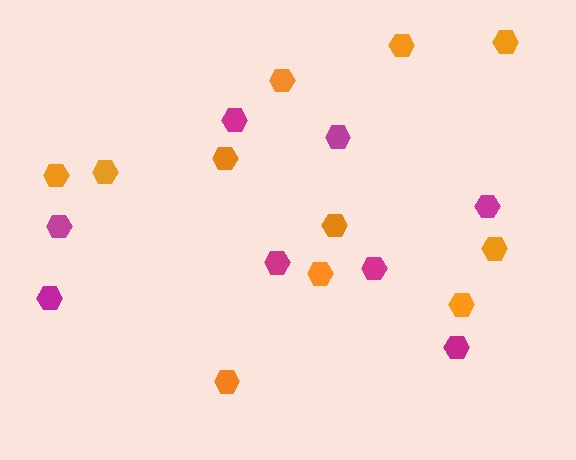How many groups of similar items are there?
There are 2 groups: one group of orange hexagons (11) and one group of magenta hexagons (8).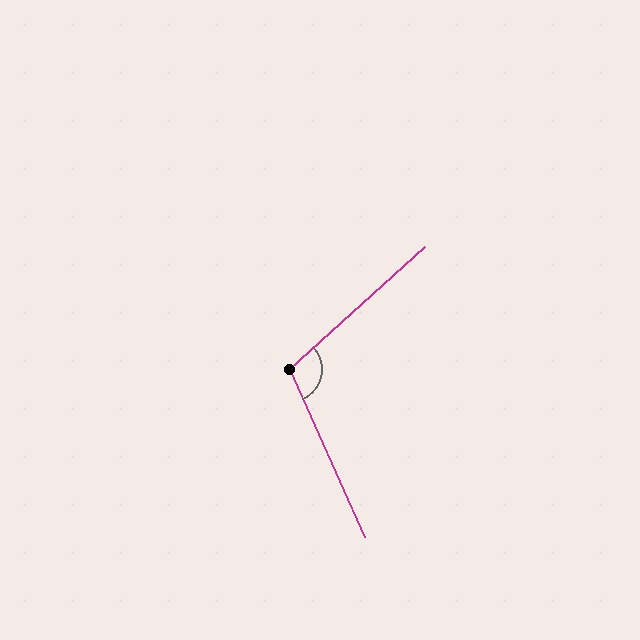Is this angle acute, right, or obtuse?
It is obtuse.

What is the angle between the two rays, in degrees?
Approximately 108 degrees.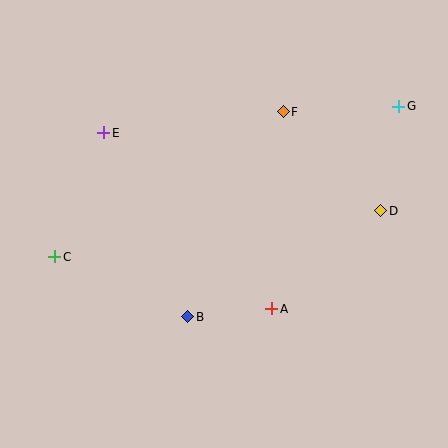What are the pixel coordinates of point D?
Point D is at (381, 211).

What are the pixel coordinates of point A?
Point A is at (272, 309).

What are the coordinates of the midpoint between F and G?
The midpoint between F and G is at (341, 109).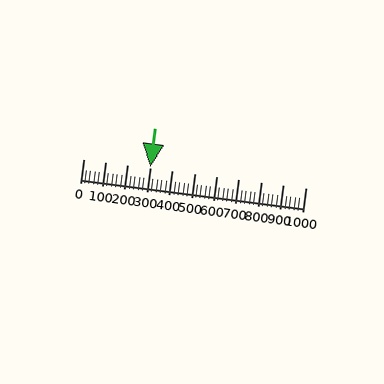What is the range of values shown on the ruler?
The ruler shows values from 0 to 1000.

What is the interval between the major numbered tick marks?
The major tick marks are spaced 100 units apart.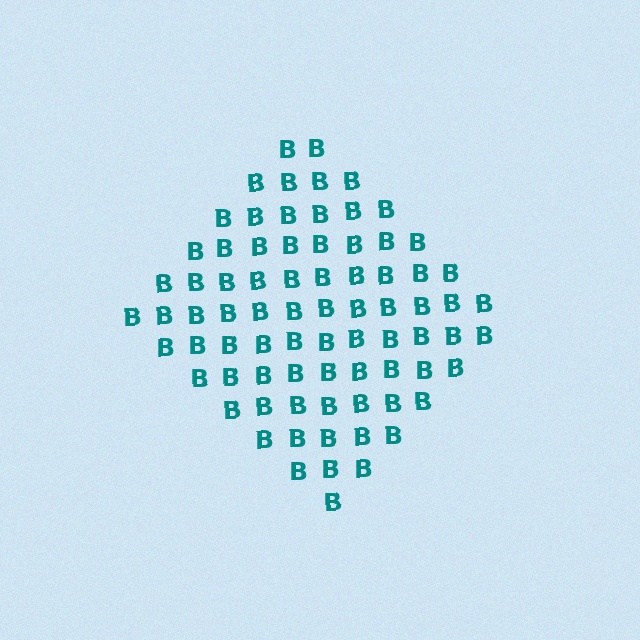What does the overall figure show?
The overall figure shows a diamond.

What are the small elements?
The small elements are letter B's.